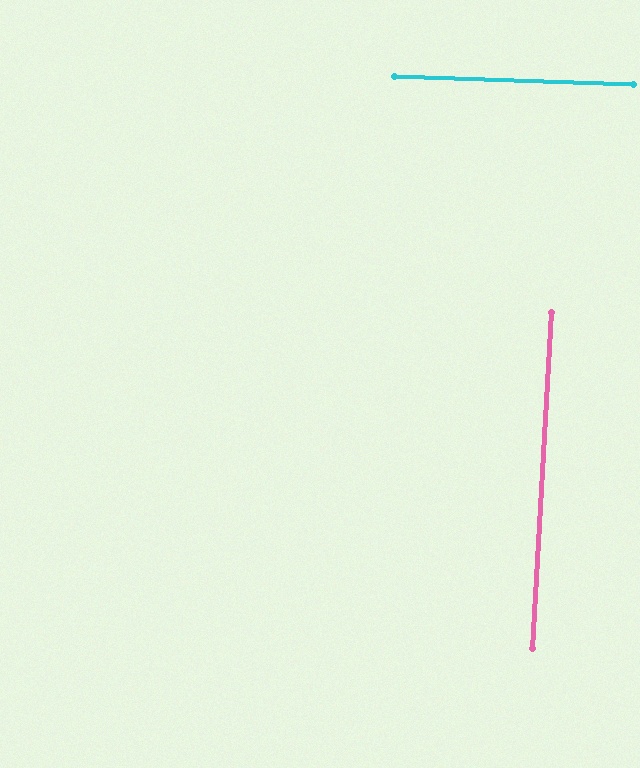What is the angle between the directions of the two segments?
Approximately 89 degrees.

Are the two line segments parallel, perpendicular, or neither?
Perpendicular — they meet at approximately 89°.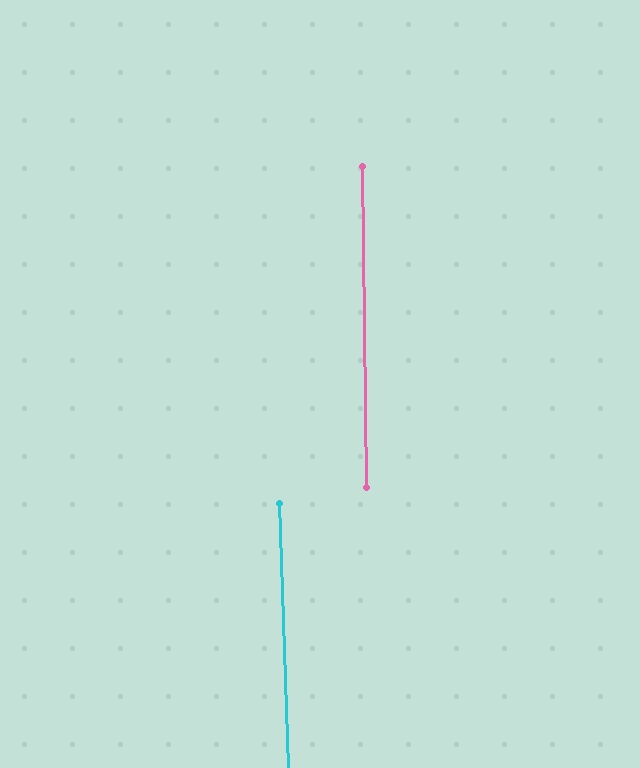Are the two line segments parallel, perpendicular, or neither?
Parallel — their directions differ by only 1.1°.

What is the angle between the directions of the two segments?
Approximately 1 degree.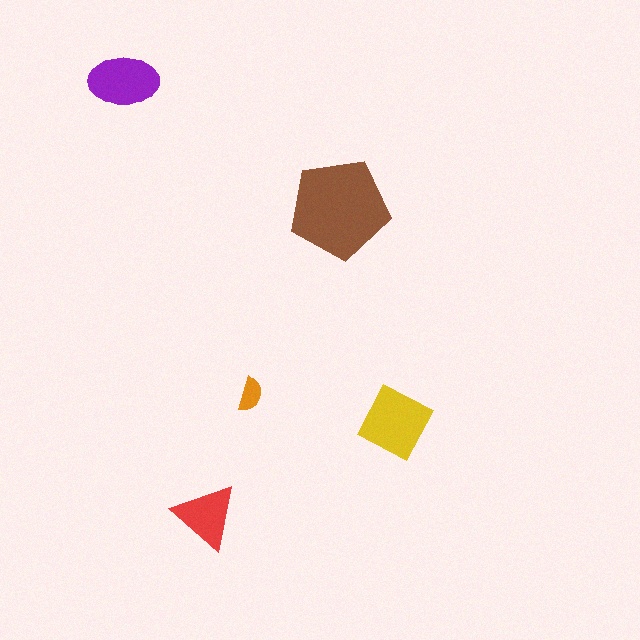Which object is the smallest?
The orange semicircle.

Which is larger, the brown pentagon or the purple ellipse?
The brown pentagon.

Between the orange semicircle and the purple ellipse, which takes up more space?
The purple ellipse.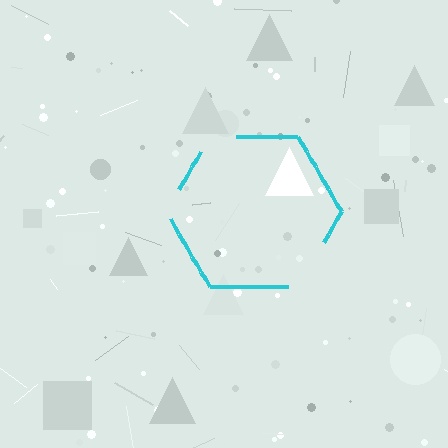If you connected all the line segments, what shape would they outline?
They would outline a hexagon.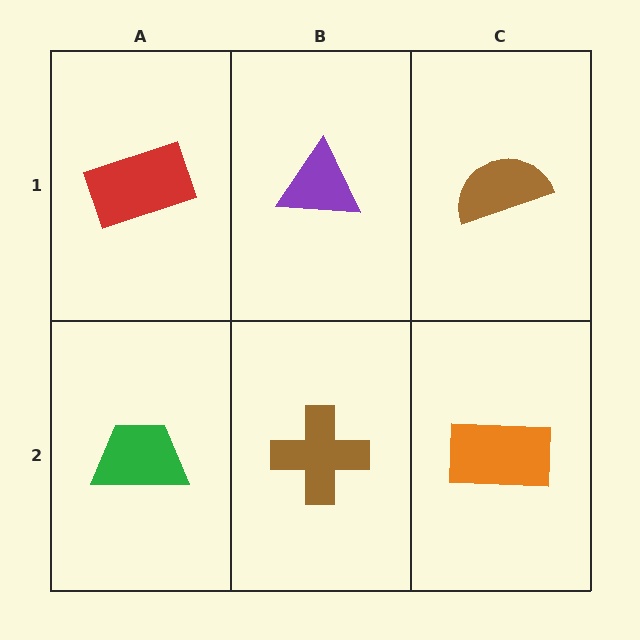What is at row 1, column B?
A purple triangle.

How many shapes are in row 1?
3 shapes.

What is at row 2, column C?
An orange rectangle.